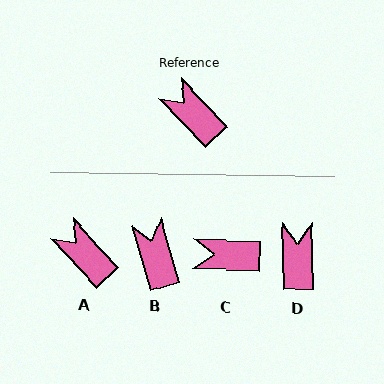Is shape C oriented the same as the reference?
No, it is off by about 45 degrees.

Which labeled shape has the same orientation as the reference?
A.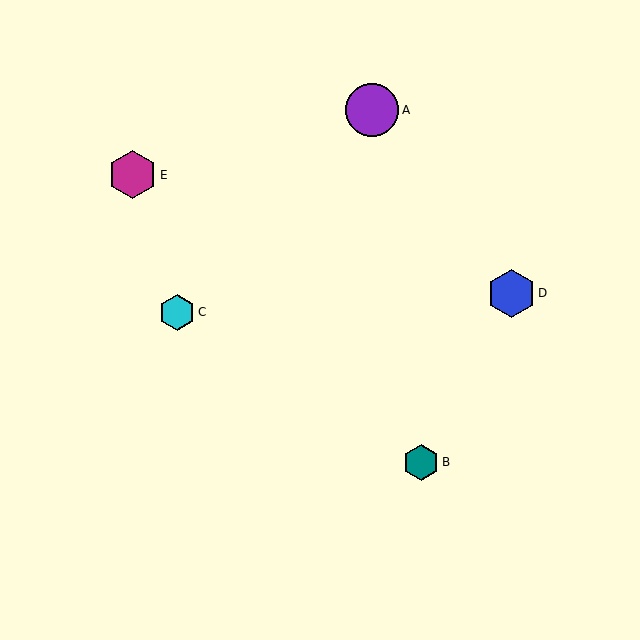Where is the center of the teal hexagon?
The center of the teal hexagon is at (421, 462).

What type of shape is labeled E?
Shape E is a magenta hexagon.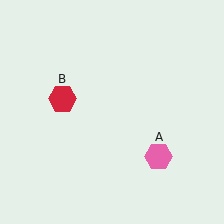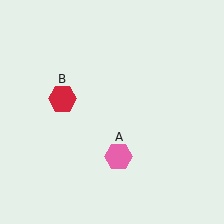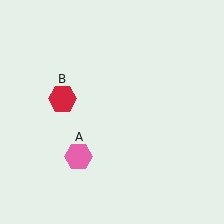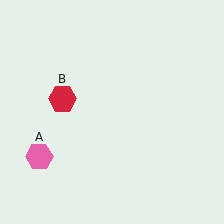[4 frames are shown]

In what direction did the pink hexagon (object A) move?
The pink hexagon (object A) moved left.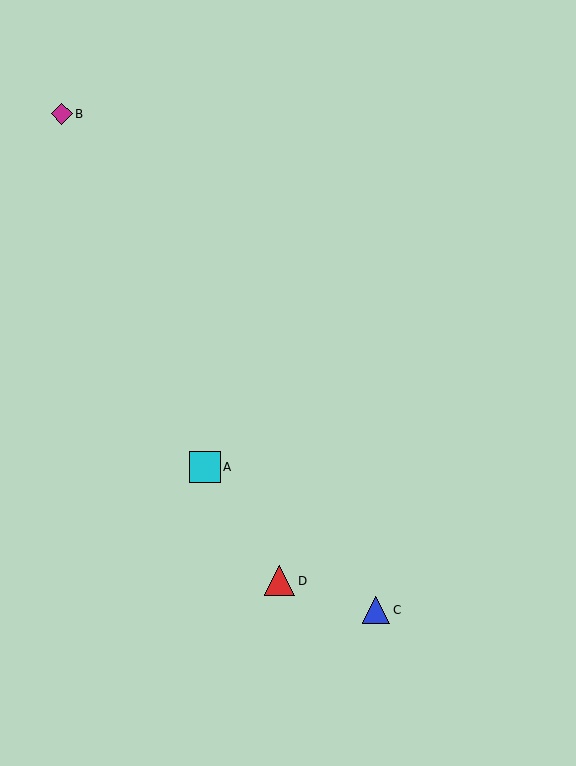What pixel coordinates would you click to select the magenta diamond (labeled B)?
Click at (62, 114) to select the magenta diamond B.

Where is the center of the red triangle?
The center of the red triangle is at (280, 581).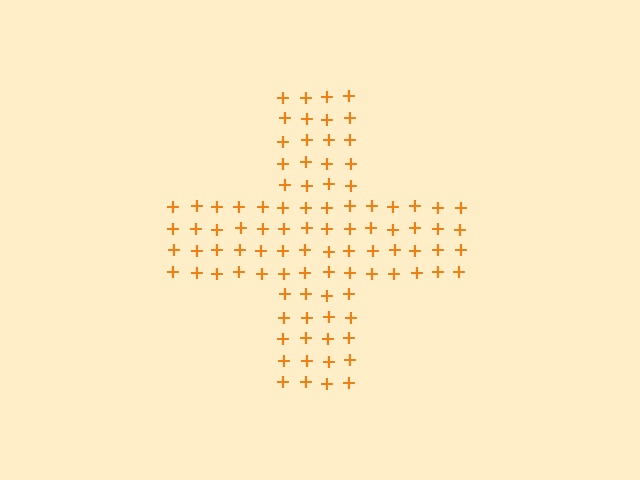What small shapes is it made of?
It is made of small plus signs.